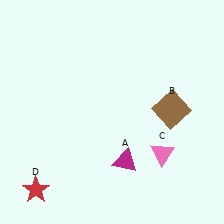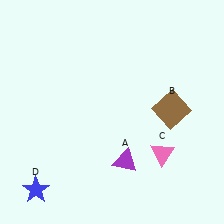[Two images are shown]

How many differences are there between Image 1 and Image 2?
There are 2 differences between the two images.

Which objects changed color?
A changed from magenta to purple. D changed from red to blue.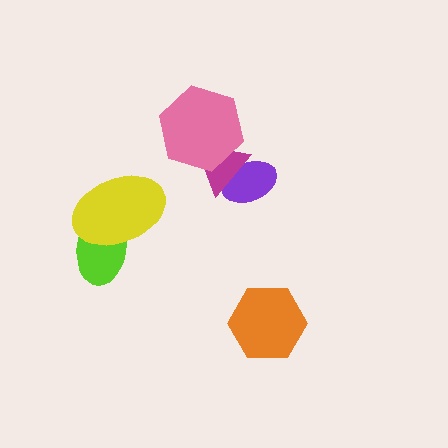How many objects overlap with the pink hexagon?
1 object overlaps with the pink hexagon.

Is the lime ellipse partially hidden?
Yes, it is partially covered by another shape.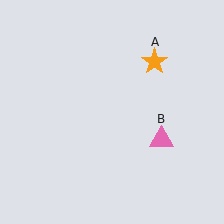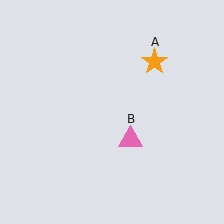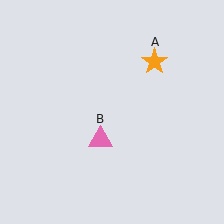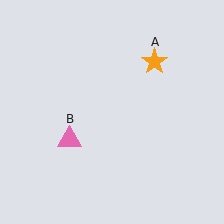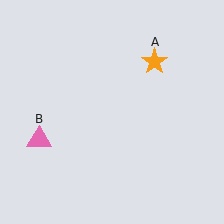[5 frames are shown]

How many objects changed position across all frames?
1 object changed position: pink triangle (object B).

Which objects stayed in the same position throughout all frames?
Orange star (object A) remained stationary.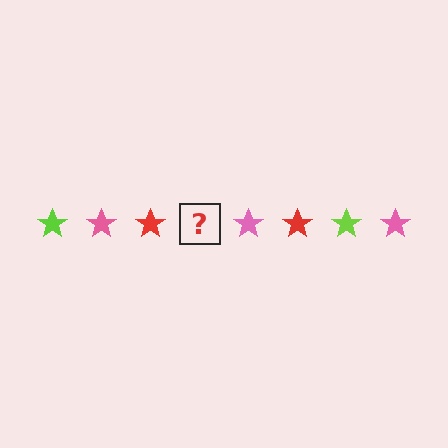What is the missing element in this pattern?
The missing element is a lime star.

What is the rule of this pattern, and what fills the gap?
The rule is that the pattern cycles through lime, pink, red stars. The gap should be filled with a lime star.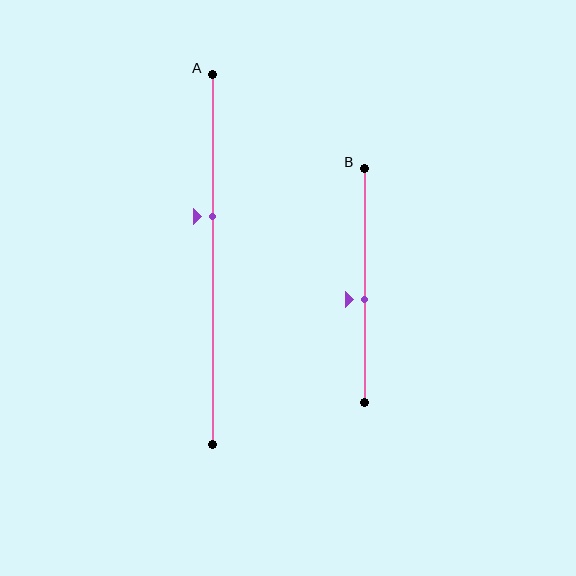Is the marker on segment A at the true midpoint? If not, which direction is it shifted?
No, the marker on segment A is shifted upward by about 12% of the segment length.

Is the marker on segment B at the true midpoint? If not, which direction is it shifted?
No, the marker on segment B is shifted downward by about 6% of the segment length.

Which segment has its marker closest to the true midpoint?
Segment B has its marker closest to the true midpoint.